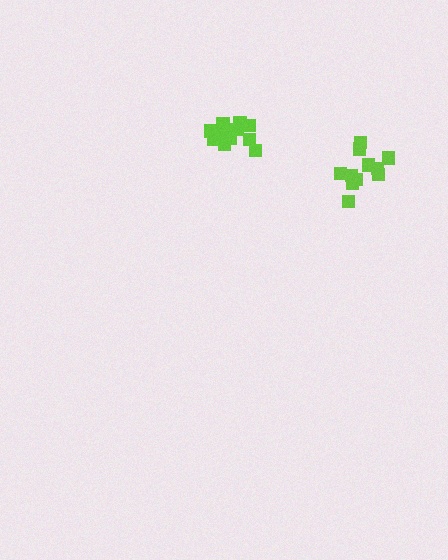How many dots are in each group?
Group 1: 11 dots, Group 2: 14 dots (25 total).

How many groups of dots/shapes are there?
There are 2 groups.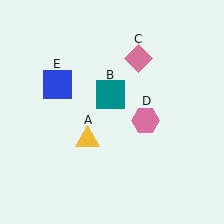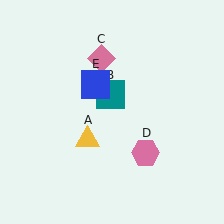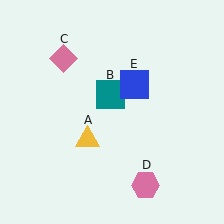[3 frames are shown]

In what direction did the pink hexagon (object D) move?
The pink hexagon (object D) moved down.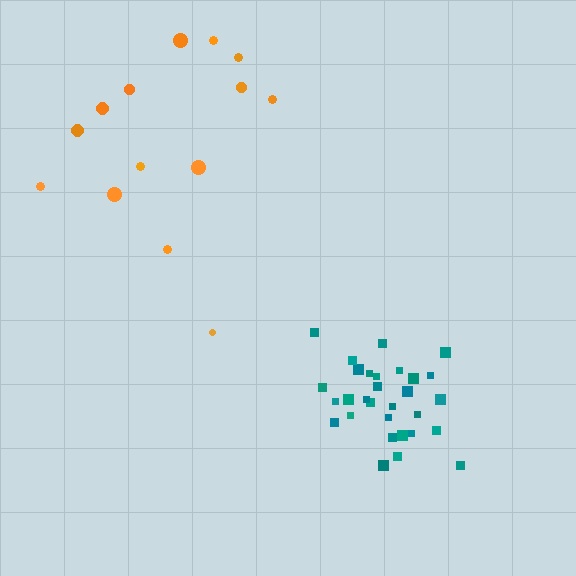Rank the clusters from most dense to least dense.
teal, orange.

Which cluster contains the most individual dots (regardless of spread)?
Teal (30).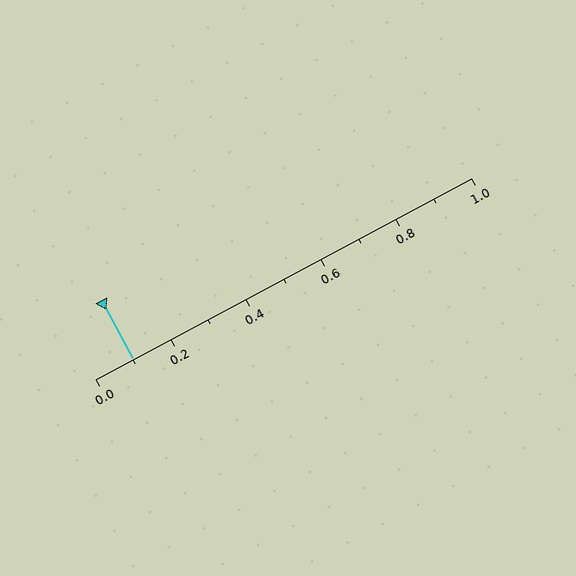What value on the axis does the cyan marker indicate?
The marker indicates approximately 0.1.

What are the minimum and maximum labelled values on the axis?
The axis runs from 0.0 to 1.0.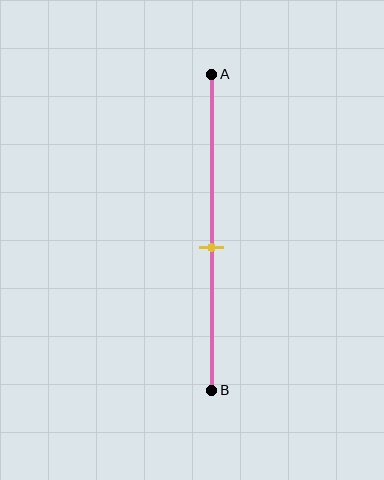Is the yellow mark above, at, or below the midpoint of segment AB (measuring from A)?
The yellow mark is below the midpoint of segment AB.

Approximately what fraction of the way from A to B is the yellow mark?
The yellow mark is approximately 55% of the way from A to B.